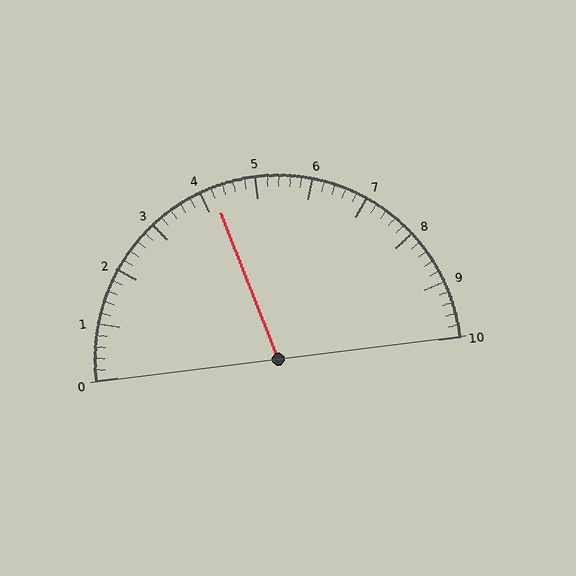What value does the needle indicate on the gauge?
The needle indicates approximately 4.2.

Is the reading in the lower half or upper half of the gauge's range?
The reading is in the lower half of the range (0 to 10).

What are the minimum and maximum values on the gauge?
The gauge ranges from 0 to 10.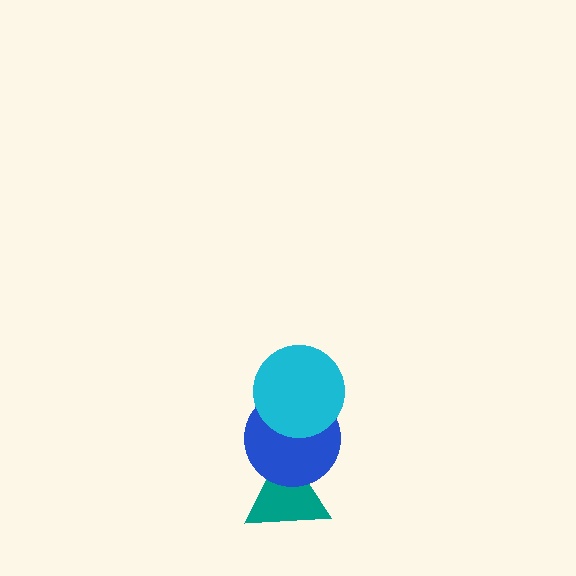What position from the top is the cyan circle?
The cyan circle is 1st from the top.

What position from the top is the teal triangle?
The teal triangle is 3rd from the top.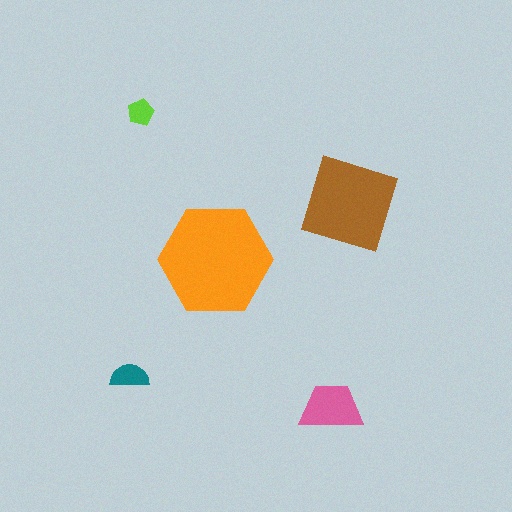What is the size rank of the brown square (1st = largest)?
2nd.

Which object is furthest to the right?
The brown square is rightmost.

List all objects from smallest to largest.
The lime pentagon, the teal semicircle, the pink trapezoid, the brown square, the orange hexagon.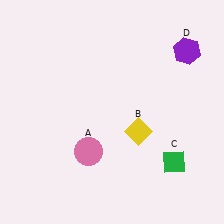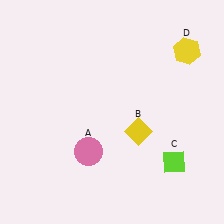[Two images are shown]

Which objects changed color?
C changed from green to lime. D changed from purple to yellow.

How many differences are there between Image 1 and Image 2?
There are 2 differences between the two images.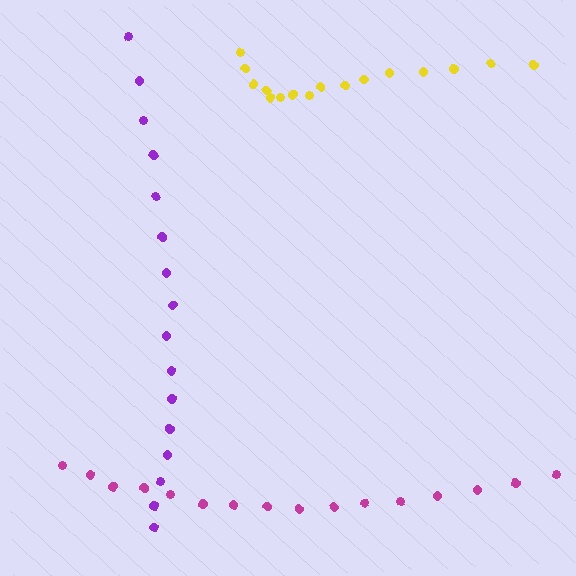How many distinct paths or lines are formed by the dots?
There are 3 distinct paths.